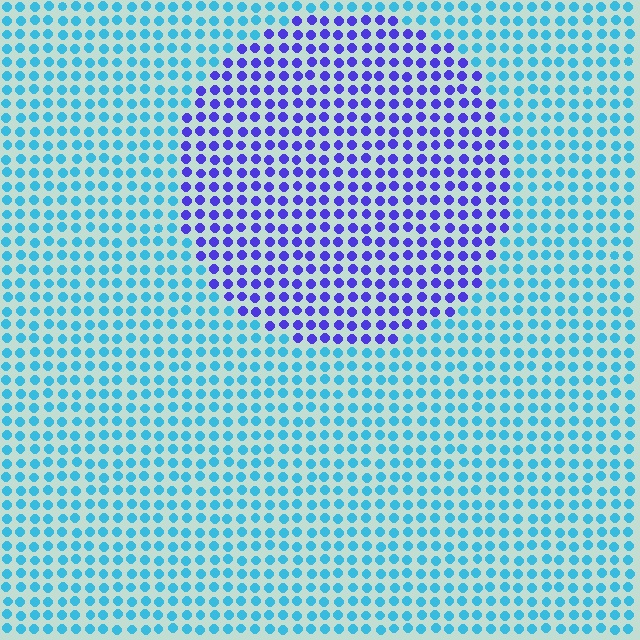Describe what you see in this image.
The image is filled with small cyan elements in a uniform arrangement. A circle-shaped region is visible where the elements are tinted to a slightly different hue, forming a subtle color boundary.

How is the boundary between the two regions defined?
The boundary is defined purely by a slight shift in hue (about 55 degrees). Spacing, size, and orientation are identical on both sides.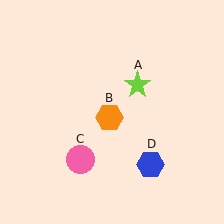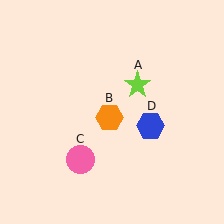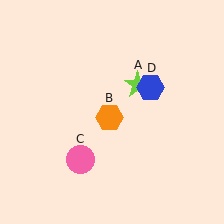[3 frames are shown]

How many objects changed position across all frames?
1 object changed position: blue hexagon (object D).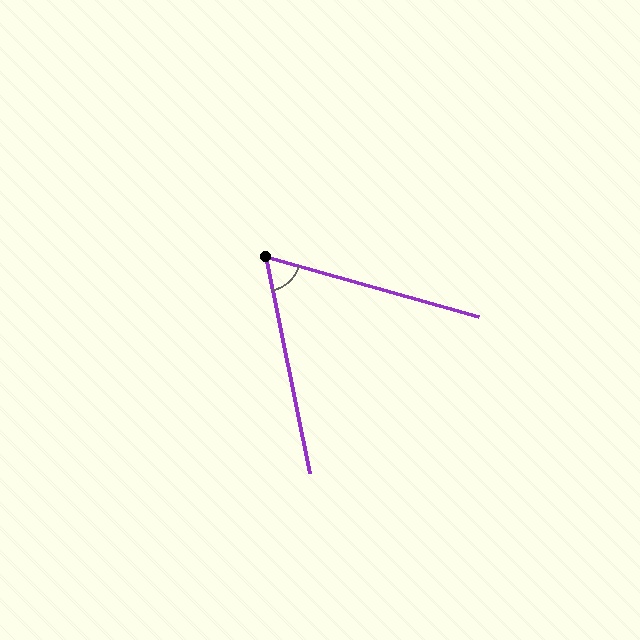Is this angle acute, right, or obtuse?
It is acute.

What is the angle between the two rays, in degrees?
Approximately 63 degrees.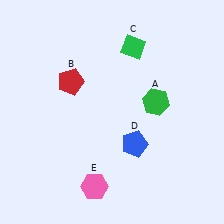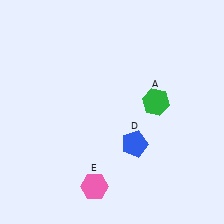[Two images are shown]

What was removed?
The red pentagon (B), the green diamond (C) were removed in Image 2.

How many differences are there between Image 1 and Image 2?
There are 2 differences between the two images.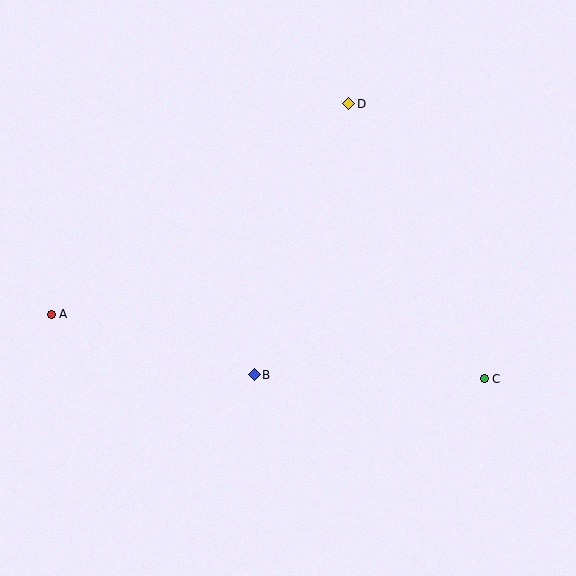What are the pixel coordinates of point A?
Point A is at (51, 314).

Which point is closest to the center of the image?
Point B at (254, 375) is closest to the center.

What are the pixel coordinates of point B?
Point B is at (254, 375).